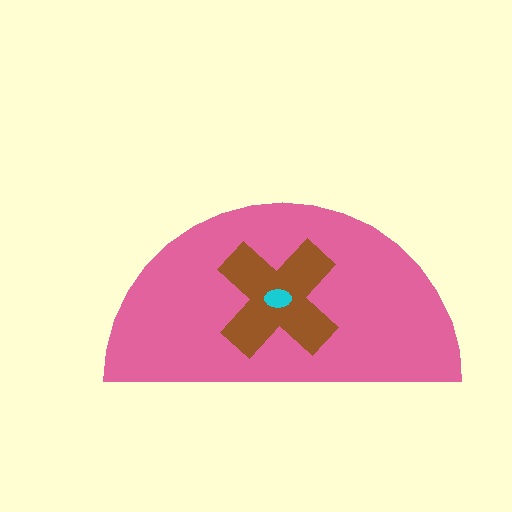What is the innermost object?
The cyan ellipse.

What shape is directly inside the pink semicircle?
The brown cross.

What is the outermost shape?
The pink semicircle.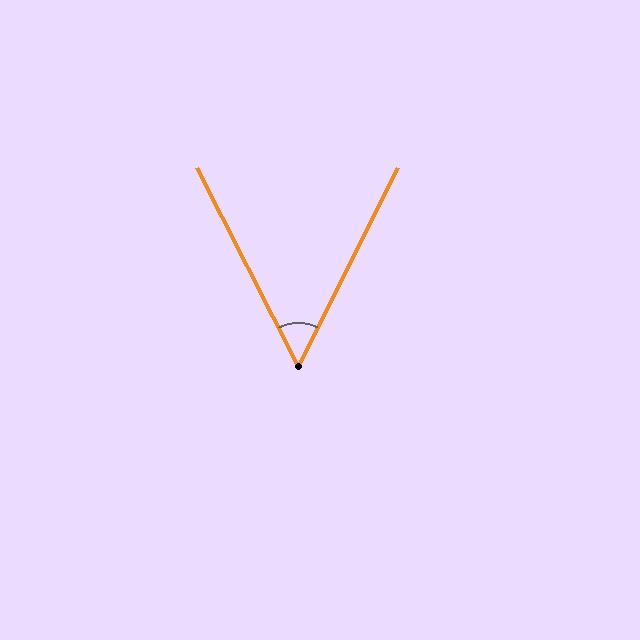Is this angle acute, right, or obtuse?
It is acute.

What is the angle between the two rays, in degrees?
Approximately 54 degrees.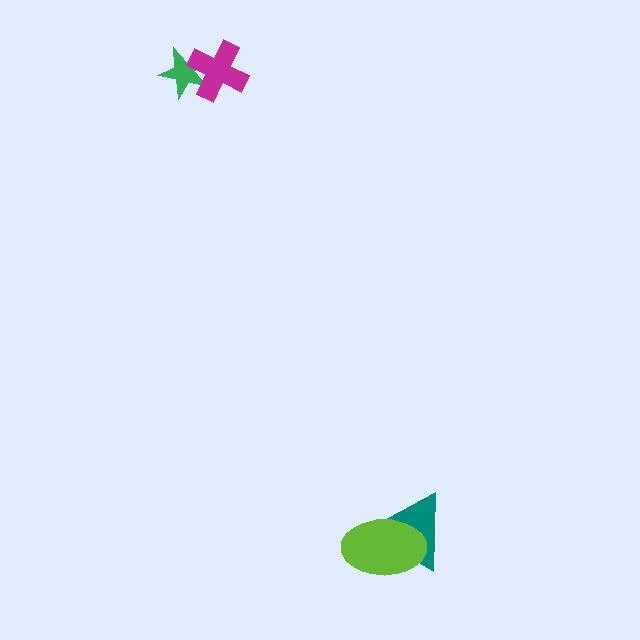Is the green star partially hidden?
Yes, it is partially covered by another shape.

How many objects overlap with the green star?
1 object overlaps with the green star.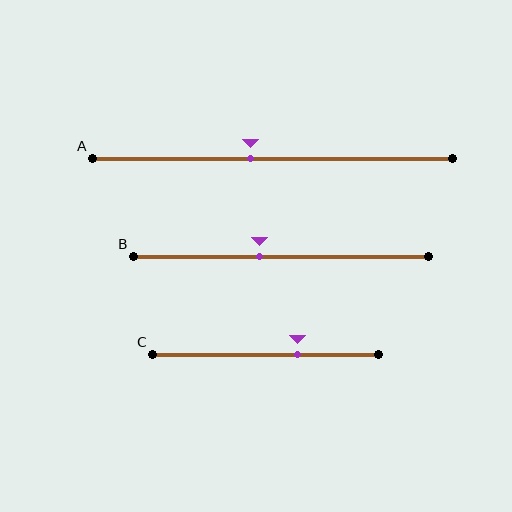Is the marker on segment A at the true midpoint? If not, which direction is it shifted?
No, the marker on segment A is shifted to the left by about 6% of the segment length.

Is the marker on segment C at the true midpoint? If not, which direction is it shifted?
No, the marker on segment C is shifted to the right by about 14% of the segment length.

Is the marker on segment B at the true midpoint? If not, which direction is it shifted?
No, the marker on segment B is shifted to the left by about 7% of the segment length.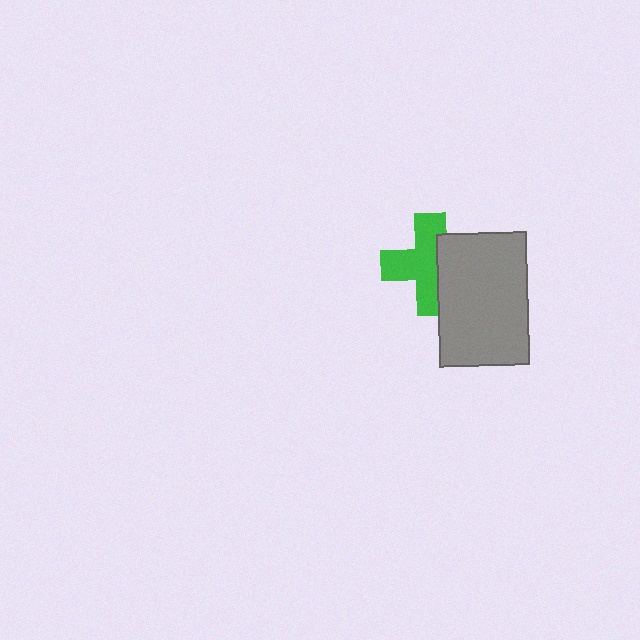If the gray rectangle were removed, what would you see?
You would see the complete green cross.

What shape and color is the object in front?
The object in front is a gray rectangle.